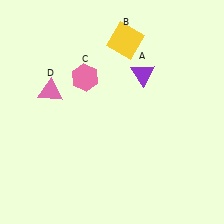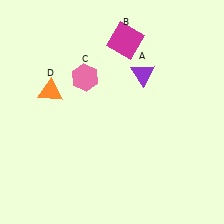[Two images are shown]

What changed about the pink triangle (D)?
In Image 1, D is pink. In Image 2, it changed to orange.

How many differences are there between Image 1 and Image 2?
There are 2 differences between the two images.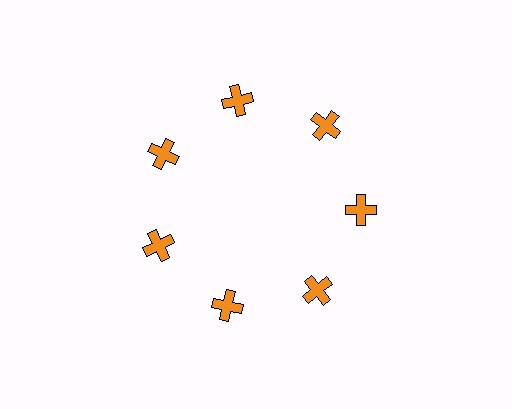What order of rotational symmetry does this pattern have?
This pattern has 7-fold rotational symmetry.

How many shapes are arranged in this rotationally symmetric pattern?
There are 7 shapes, arranged in 7 groups of 1.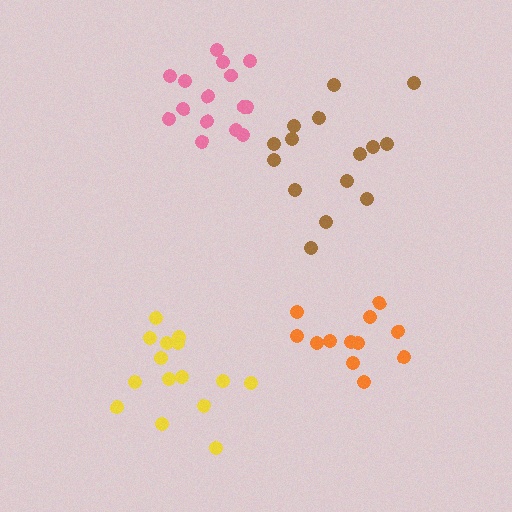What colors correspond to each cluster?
The clusters are colored: orange, yellow, brown, pink.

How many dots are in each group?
Group 1: 12 dots, Group 2: 15 dots, Group 3: 15 dots, Group 4: 15 dots (57 total).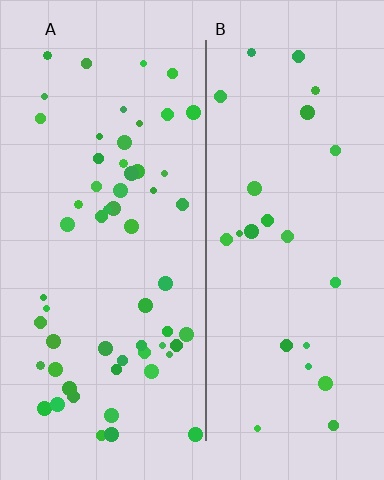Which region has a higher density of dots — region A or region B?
A (the left).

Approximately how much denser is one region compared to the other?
Approximately 2.4× — region A over region B.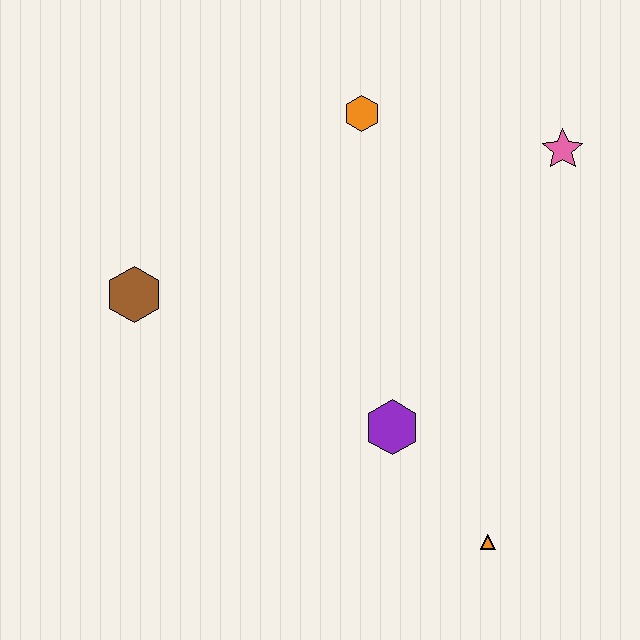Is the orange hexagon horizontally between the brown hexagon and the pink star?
Yes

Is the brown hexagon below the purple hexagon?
No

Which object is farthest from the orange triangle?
The orange hexagon is farthest from the orange triangle.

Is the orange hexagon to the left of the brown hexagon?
No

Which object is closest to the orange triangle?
The purple hexagon is closest to the orange triangle.